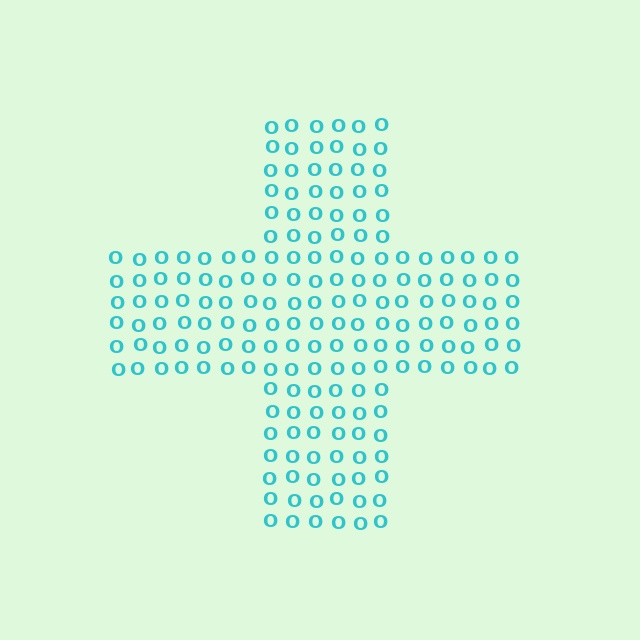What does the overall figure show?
The overall figure shows a cross.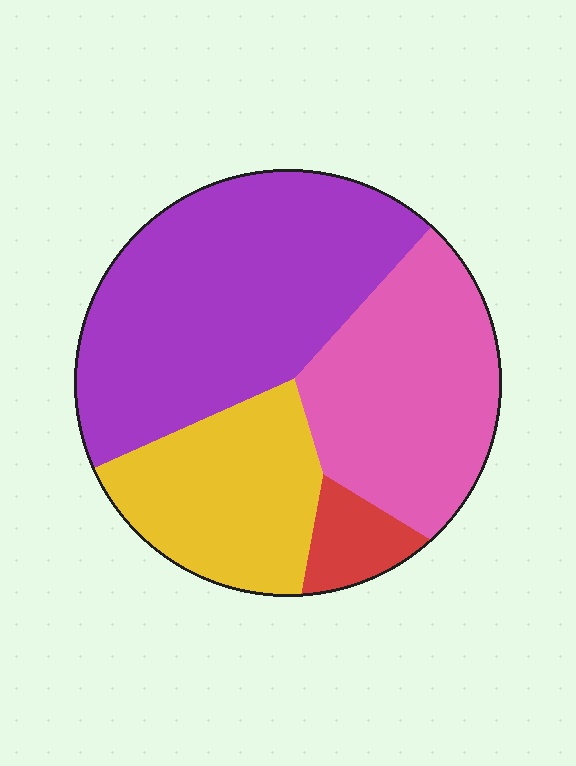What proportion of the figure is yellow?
Yellow covers about 20% of the figure.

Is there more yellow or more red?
Yellow.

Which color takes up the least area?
Red, at roughly 5%.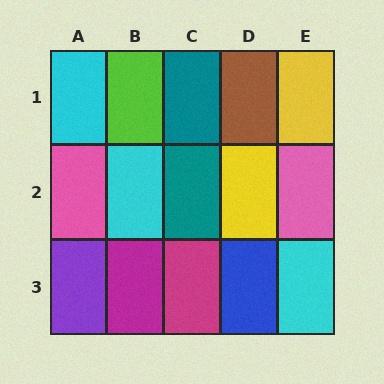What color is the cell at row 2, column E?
Pink.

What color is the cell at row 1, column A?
Cyan.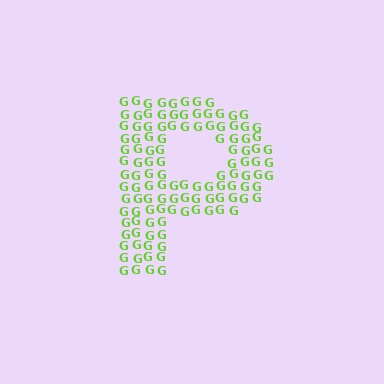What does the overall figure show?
The overall figure shows the letter P.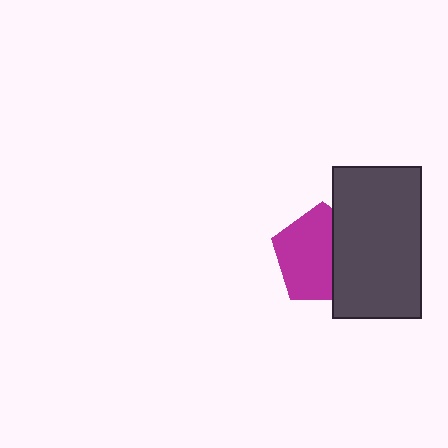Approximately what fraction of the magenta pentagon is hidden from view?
Roughly 38% of the magenta pentagon is hidden behind the dark gray rectangle.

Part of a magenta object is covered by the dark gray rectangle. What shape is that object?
It is a pentagon.